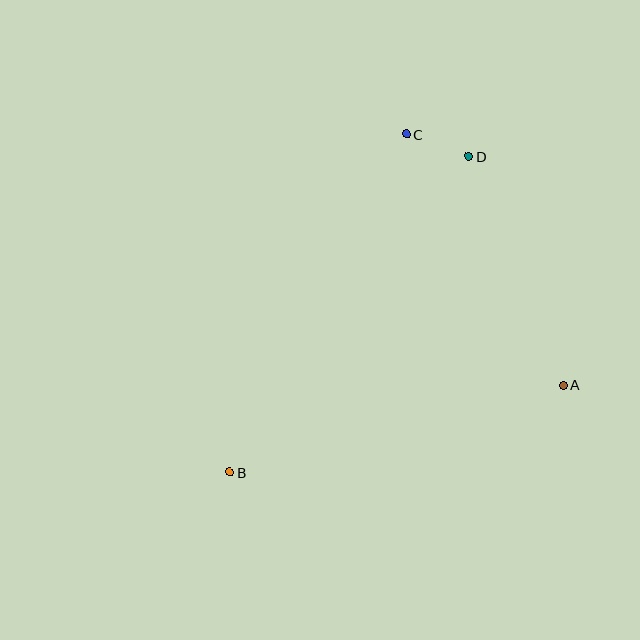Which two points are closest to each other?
Points C and D are closest to each other.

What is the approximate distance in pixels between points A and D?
The distance between A and D is approximately 248 pixels.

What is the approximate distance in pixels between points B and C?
The distance between B and C is approximately 381 pixels.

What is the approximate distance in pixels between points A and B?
The distance between A and B is approximately 344 pixels.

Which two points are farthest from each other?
Points B and D are farthest from each other.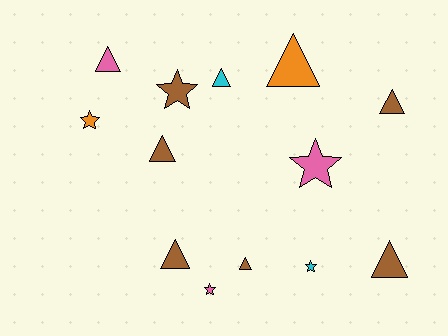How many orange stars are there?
There is 1 orange star.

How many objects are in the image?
There are 13 objects.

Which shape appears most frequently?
Triangle, with 8 objects.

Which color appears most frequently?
Brown, with 6 objects.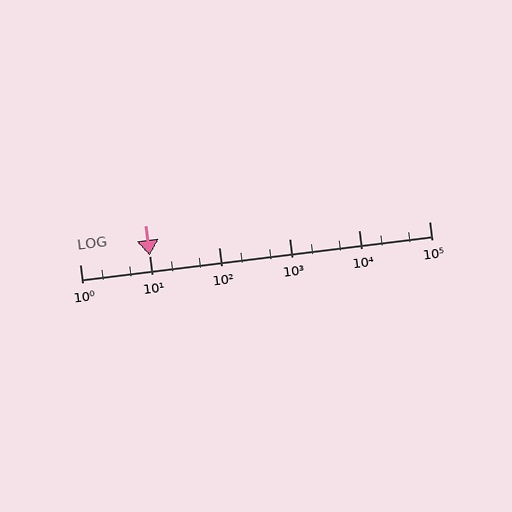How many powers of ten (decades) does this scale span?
The scale spans 5 decades, from 1 to 100000.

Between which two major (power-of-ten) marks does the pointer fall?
The pointer is between 10 and 100.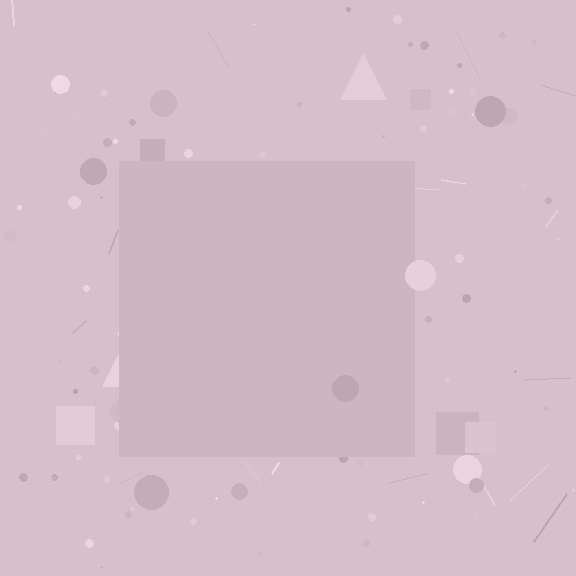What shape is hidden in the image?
A square is hidden in the image.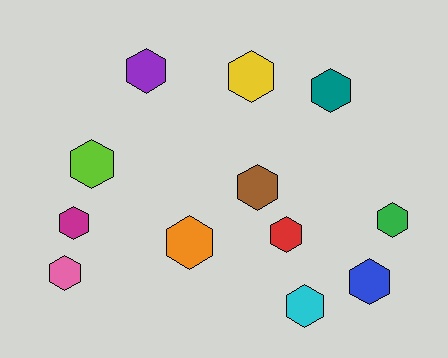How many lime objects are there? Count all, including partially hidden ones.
There is 1 lime object.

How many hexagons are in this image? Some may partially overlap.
There are 12 hexagons.